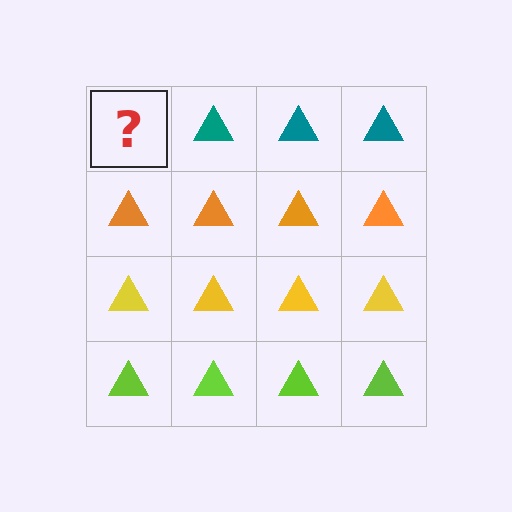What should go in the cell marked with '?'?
The missing cell should contain a teal triangle.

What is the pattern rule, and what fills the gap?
The rule is that each row has a consistent color. The gap should be filled with a teal triangle.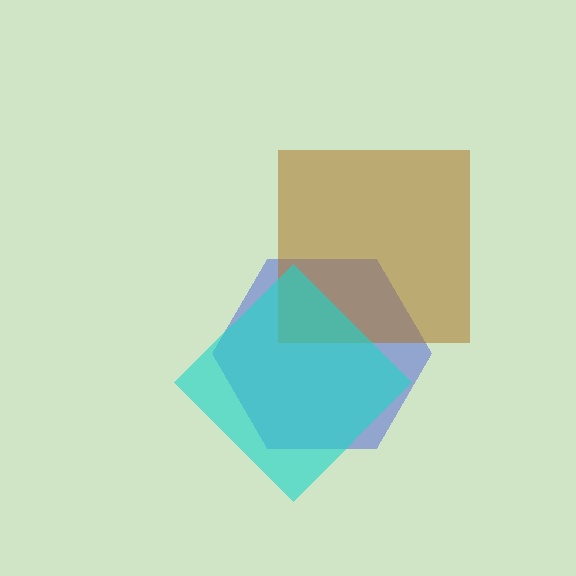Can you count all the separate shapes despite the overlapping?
Yes, there are 3 separate shapes.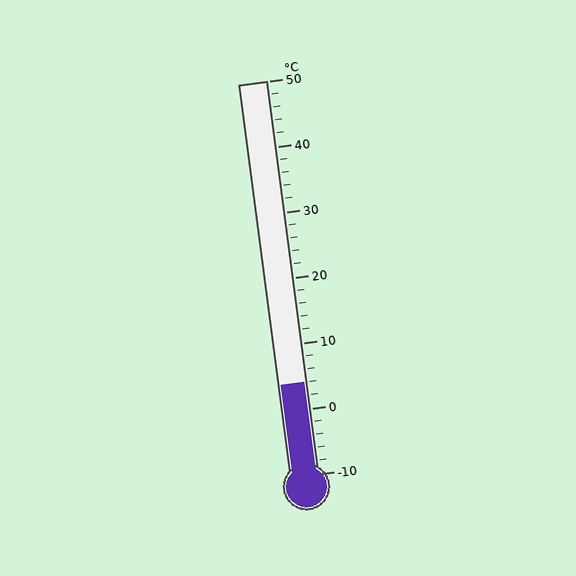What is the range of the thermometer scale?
The thermometer scale ranges from -10°C to 50°C.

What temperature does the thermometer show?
The thermometer shows approximately 4°C.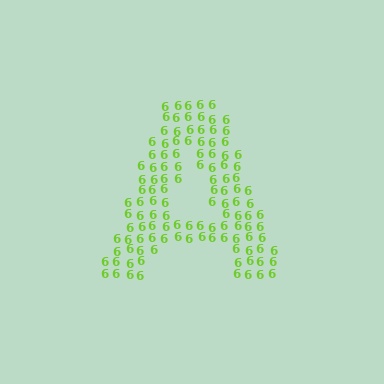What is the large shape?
The large shape is the letter A.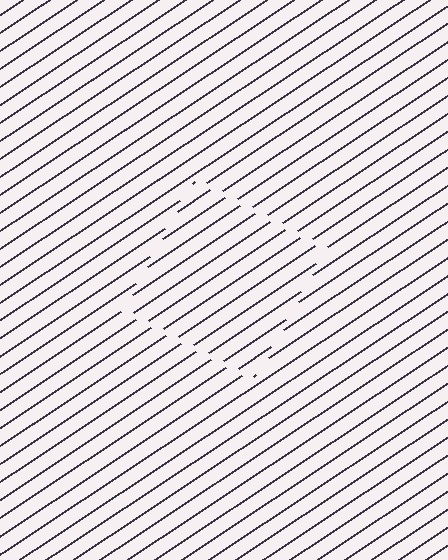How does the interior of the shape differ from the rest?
The interior of the shape contains the same grating, shifted by half a period — the contour is defined by the phase discontinuity where line-ends from the inner and outer gratings abut.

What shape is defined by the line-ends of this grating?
An illusory square. The interior of the shape contains the same grating, shifted by half a period — the contour is defined by the phase discontinuity where line-ends from the inner and outer gratings abut.